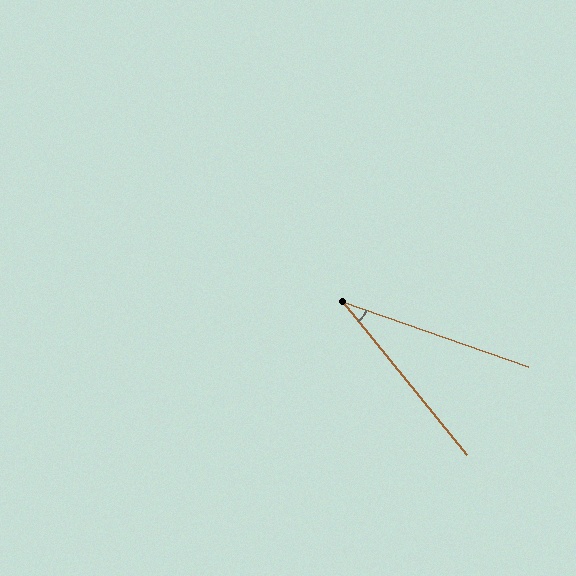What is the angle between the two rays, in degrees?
Approximately 32 degrees.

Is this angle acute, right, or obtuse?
It is acute.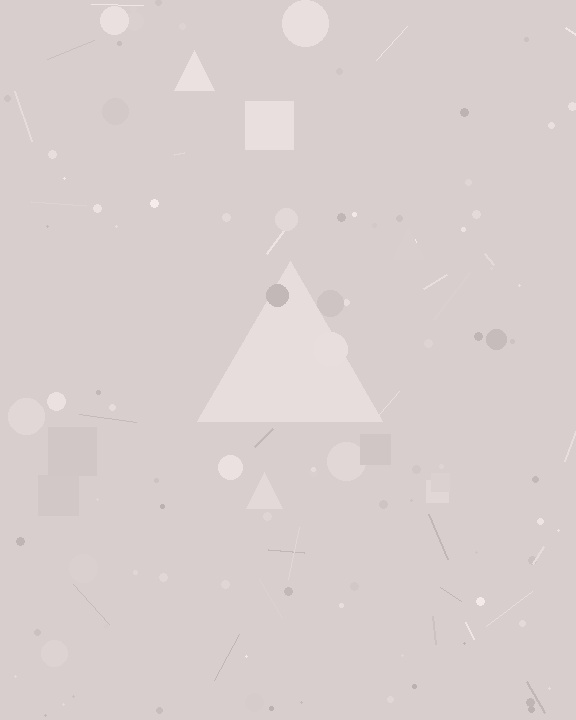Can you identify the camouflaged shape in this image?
The camouflaged shape is a triangle.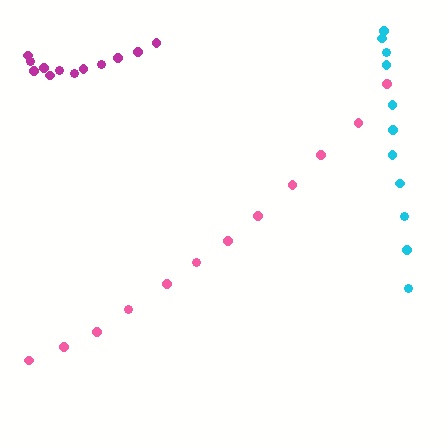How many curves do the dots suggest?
There are 3 distinct paths.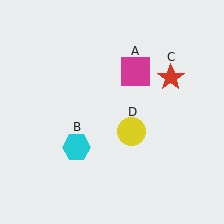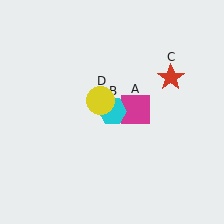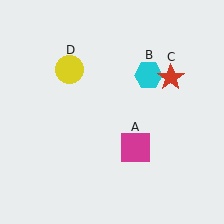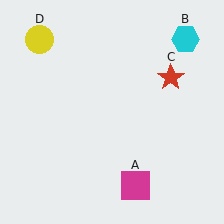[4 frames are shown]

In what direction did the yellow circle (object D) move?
The yellow circle (object D) moved up and to the left.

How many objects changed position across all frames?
3 objects changed position: magenta square (object A), cyan hexagon (object B), yellow circle (object D).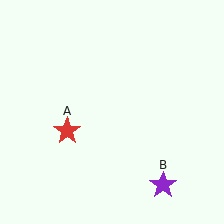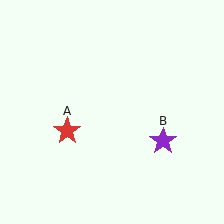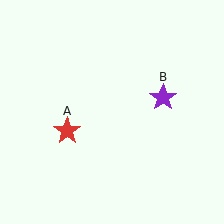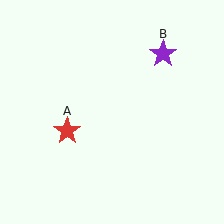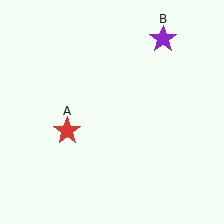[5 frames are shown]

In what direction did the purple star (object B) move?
The purple star (object B) moved up.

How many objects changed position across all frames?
1 object changed position: purple star (object B).